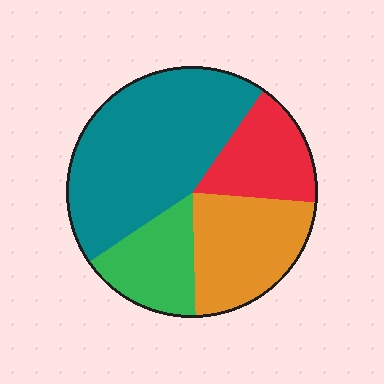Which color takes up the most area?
Teal, at roughly 45%.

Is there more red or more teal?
Teal.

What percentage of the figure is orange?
Orange covers about 25% of the figure.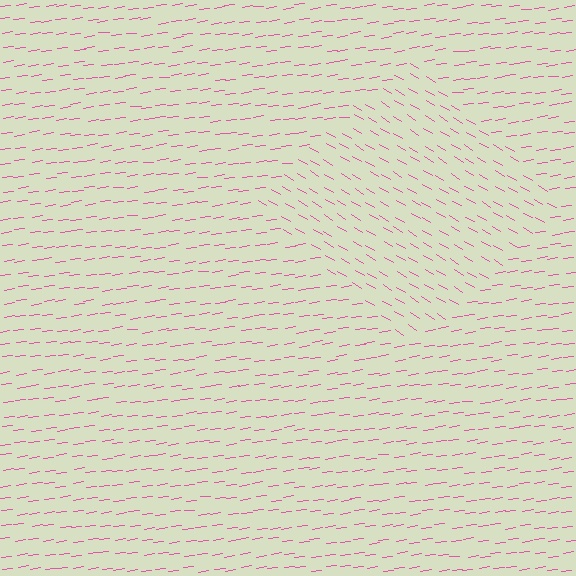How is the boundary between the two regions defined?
The boundary is defined purely by a change in line orientation (approximately 39 degrees difference). All lines are the same color and thickness.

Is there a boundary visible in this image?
Yes, there is a texture boundary formed by a change in line orientation.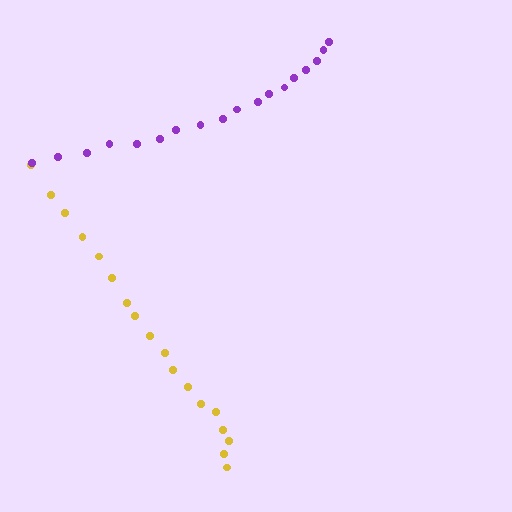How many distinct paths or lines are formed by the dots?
There are 2 distinct paths.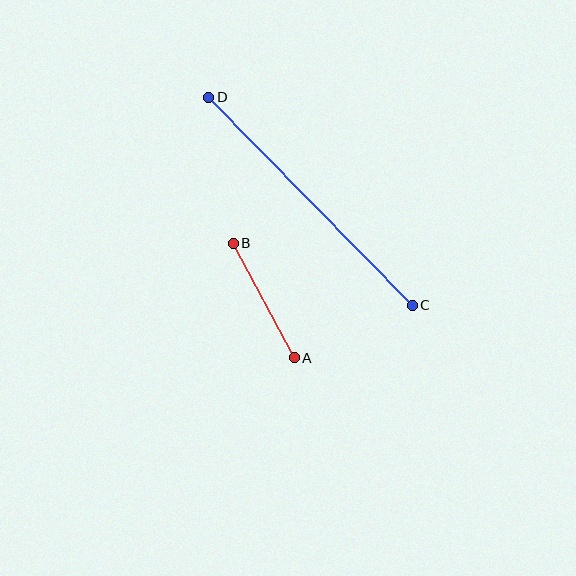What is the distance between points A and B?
The distance is approximately 130 pixels.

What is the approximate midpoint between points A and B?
The midpoint is at approximately (264, 300) pixels.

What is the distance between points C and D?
The distance is approximately 291 pixels.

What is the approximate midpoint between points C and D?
The midpoint is at approximately (311, 201) pixels.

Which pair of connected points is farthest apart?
Points C and D are farthest apart.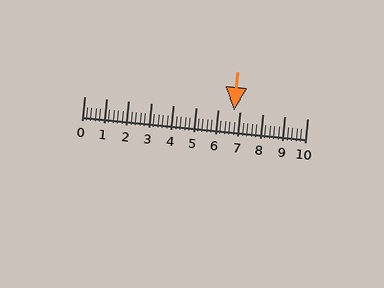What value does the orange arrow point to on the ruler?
The orange arrow points to approximately 6.7.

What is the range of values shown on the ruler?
The ruler shows values from 0 to 10.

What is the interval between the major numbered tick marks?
The major tick marks are spaced 1 units apart.